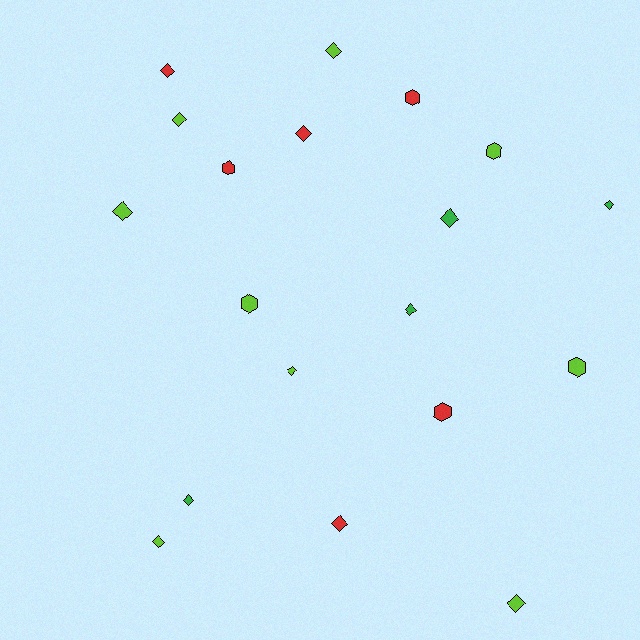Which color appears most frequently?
Lime, with 9 objects.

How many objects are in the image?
There are 19 objects.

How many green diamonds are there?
There are 4 green diamonds.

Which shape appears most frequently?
Diamond, with 13 objects.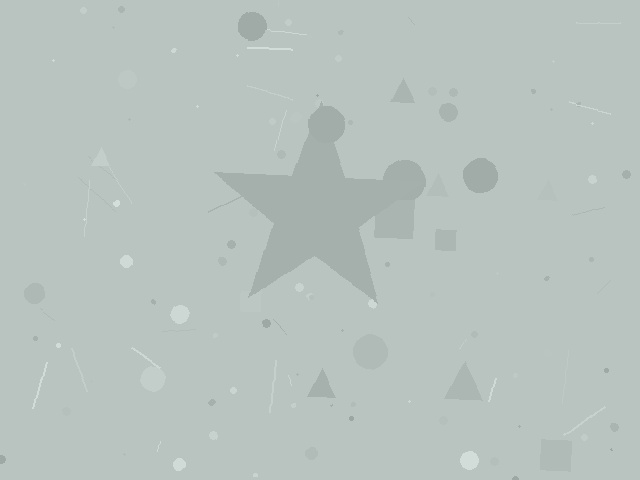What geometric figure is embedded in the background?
A star is embedded in the background.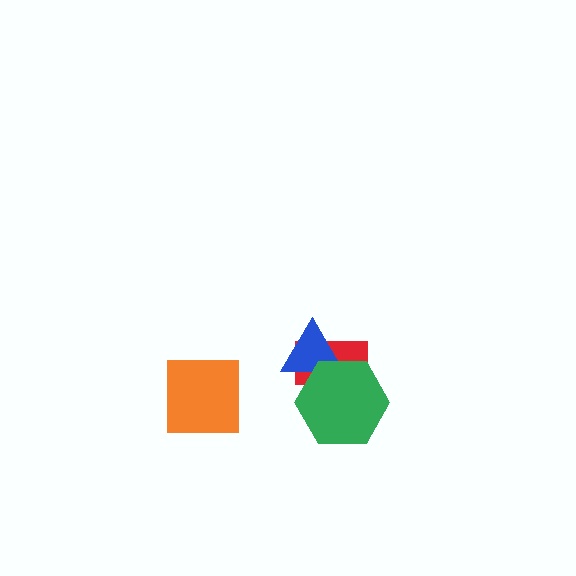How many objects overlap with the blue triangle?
2 objects overlap with the blue triangle.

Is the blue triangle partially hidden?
Yes, it is partially covered by another shape.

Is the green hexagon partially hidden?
No, no other shape covers it.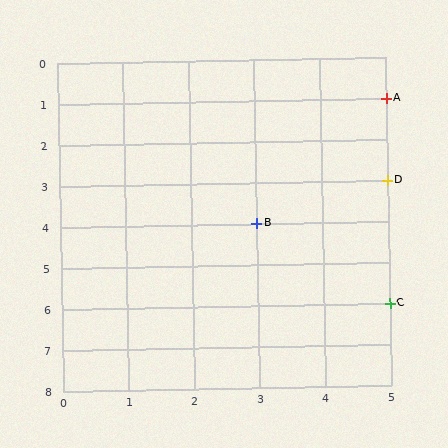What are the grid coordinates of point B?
Point B is at grid coordinates (3, 4).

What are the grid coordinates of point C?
Point C is at grid coordinates (5, 6).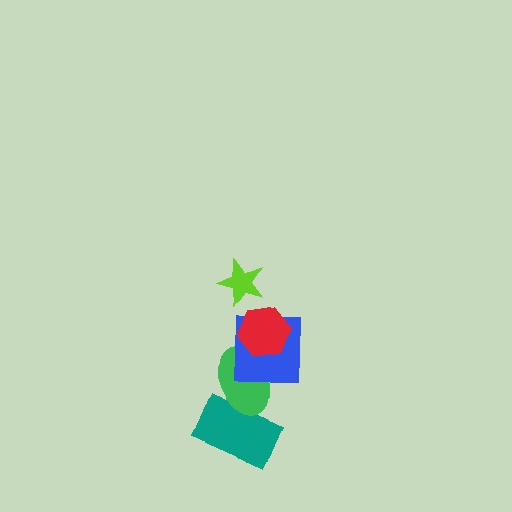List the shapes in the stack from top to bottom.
From top to bottom: the lime star, the red hexagon, the blue square, the green ellipse, the teal rectangle.